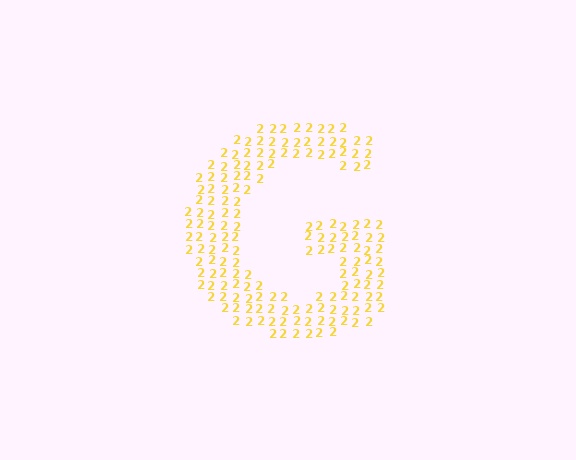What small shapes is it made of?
It is made of small digit 2's.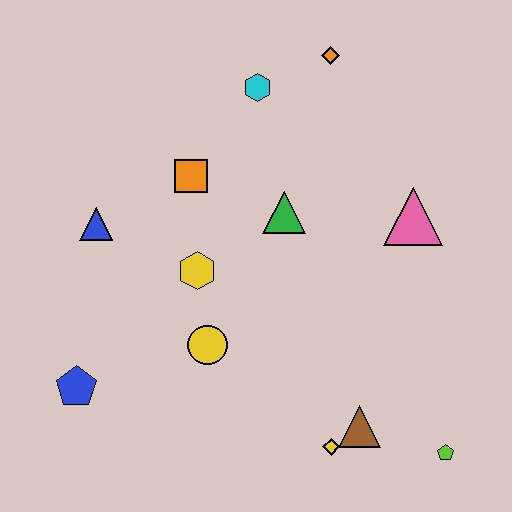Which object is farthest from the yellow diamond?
The orange diamond is farthest from the yellow diamond.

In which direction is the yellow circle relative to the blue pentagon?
The yellow circle is to the right of the blue pentagon.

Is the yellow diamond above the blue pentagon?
No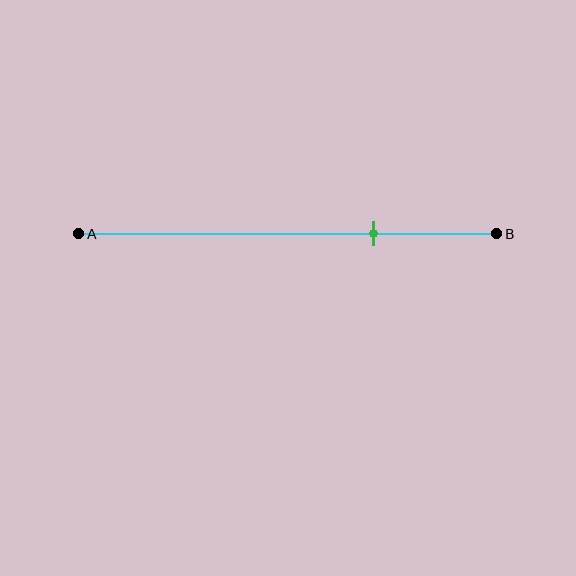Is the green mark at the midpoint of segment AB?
No, the mark is at about 70% from A, not at the 50% midpoint.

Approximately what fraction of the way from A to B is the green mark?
The green mark is approximately 70% of the way from A to B.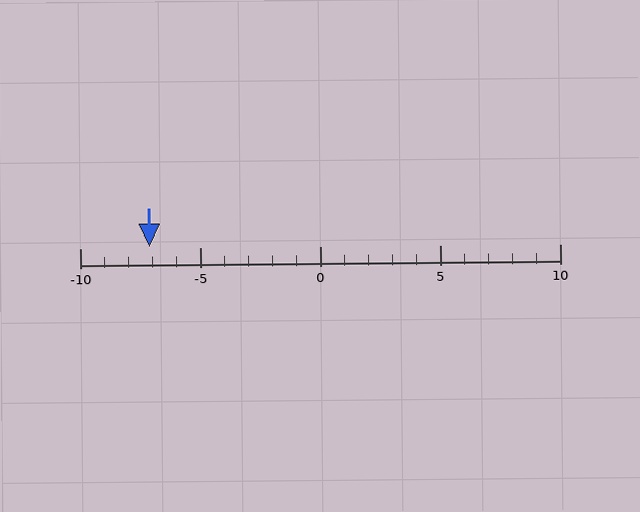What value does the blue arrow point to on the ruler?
The blue arrow points to approximately -7.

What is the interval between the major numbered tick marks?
The major tick marks are spaced 5 units apart.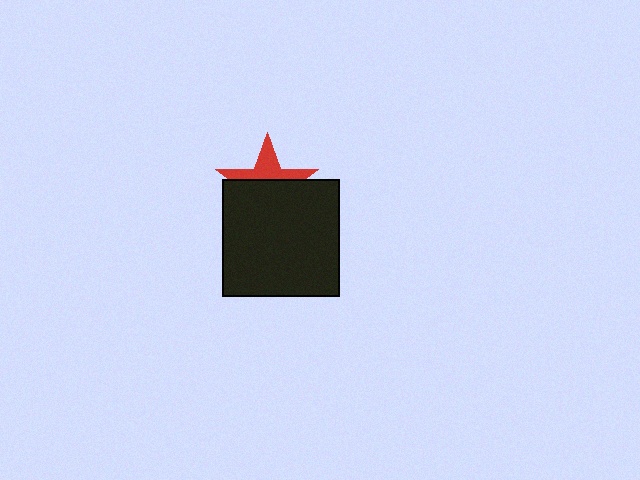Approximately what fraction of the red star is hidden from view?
Roughly 59% of the red star is hidden behind the black square.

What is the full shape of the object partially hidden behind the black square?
The partially hidden object is a red star.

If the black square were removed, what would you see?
You would see the complete red star.